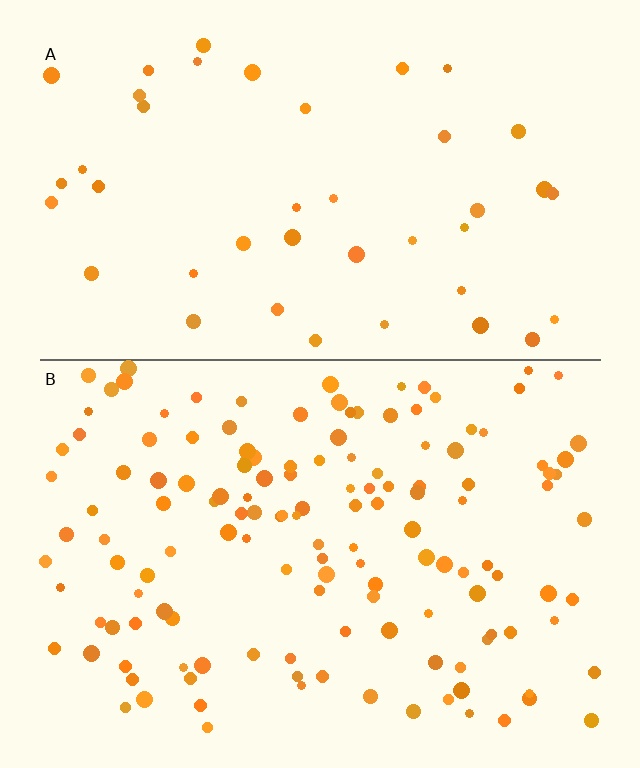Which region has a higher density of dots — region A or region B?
B (the bottom).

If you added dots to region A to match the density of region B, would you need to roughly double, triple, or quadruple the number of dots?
Approximately triple.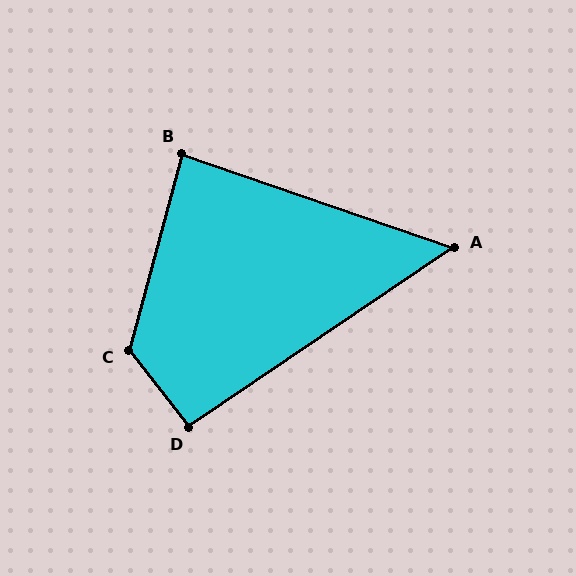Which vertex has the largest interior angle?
C, at approximately 127 degrees.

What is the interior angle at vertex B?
Approximately 86 degrees (approximately right).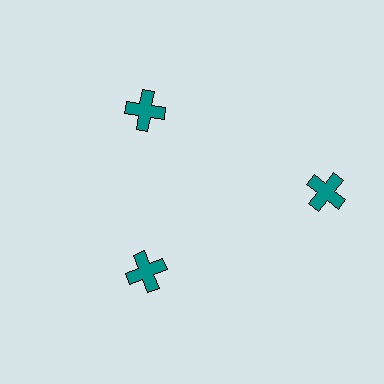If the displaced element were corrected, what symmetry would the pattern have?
It would have 3-fold rotational symmetry — the pattern would map onto itself every 120 degrees.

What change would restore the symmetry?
The symmetry would be restored by moving it inward, back onto the ring so that all 3 crosses sit at equal angles and equal distance from the center.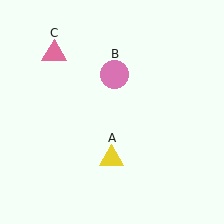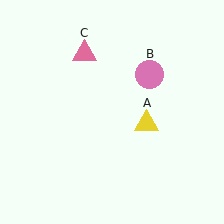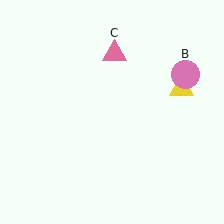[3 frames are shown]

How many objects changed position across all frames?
3 objects changed position: yellow triangle (object A), pink circle (object B), pink triangle (object C).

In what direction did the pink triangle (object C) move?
The pink triangle (object C) moved right.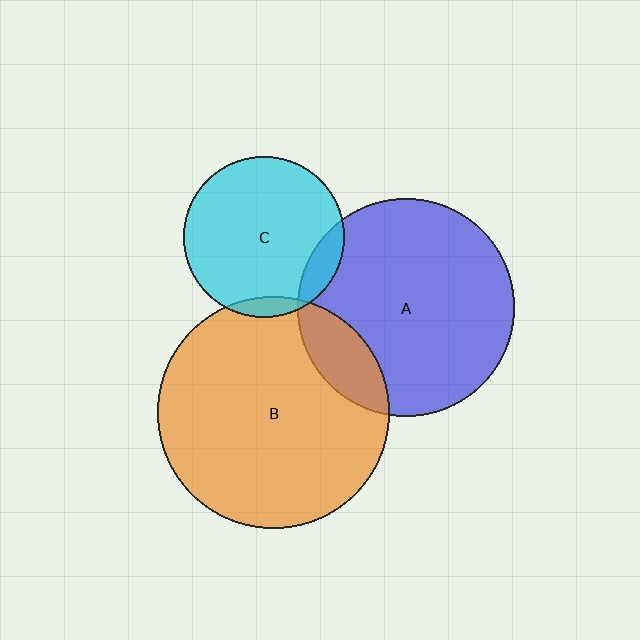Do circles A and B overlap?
Yes.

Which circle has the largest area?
Circle B (orange).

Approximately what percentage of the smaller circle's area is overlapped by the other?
Approximately 15%.